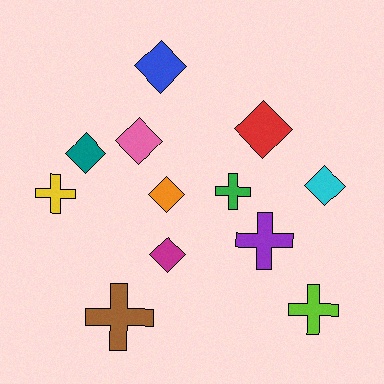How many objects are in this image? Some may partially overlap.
There are 12 objects.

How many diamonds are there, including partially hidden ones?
There are 7 diamonds.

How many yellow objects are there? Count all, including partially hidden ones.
There is 1 yellow object.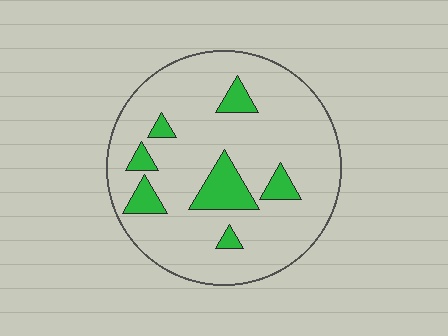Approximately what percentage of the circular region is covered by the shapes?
Approximately 15%.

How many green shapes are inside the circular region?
7.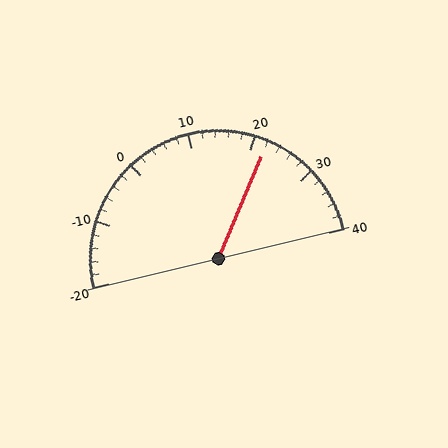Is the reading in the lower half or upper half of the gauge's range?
The reading is in the upper half of the range (-20 to 40).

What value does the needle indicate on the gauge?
The needle indicates approximately 22.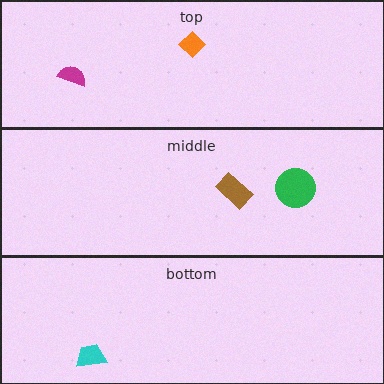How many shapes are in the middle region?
2.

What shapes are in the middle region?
The green circle, the brown rectangle.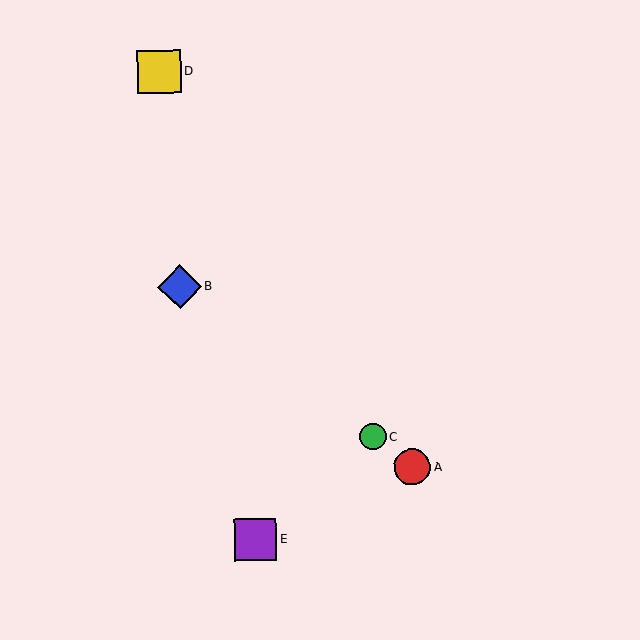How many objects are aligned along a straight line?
3 objects (A, B, C) are aligned along a straight line.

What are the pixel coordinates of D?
Object D is at (159, 72).